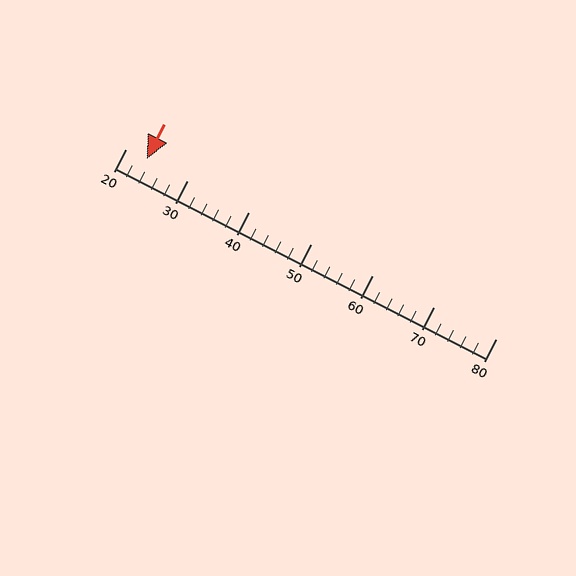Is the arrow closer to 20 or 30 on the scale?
The arrow is closer to 20.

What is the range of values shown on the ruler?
The ruler shows values from 20 to 80.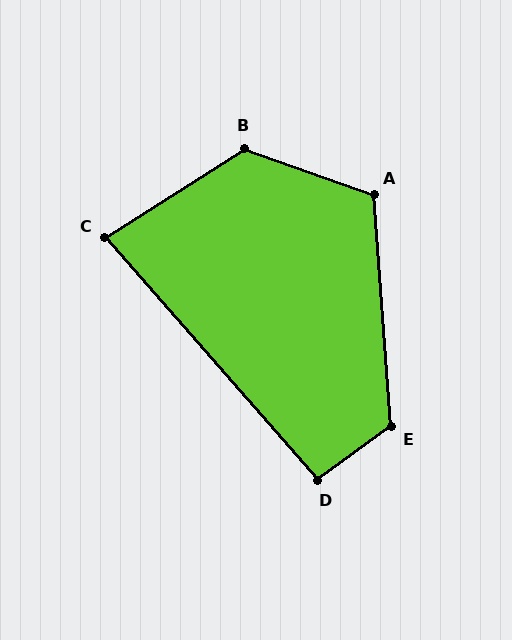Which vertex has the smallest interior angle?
C, at approximately 81 degrees.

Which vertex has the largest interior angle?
B, at approximately 128 degrees.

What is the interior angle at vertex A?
Approximately 114 degrees (obtuse).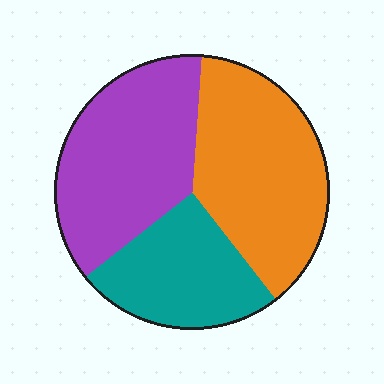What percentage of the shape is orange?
Orange covers around 40% of the shape.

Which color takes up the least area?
Teal, at roughly 25%.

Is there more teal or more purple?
Purple.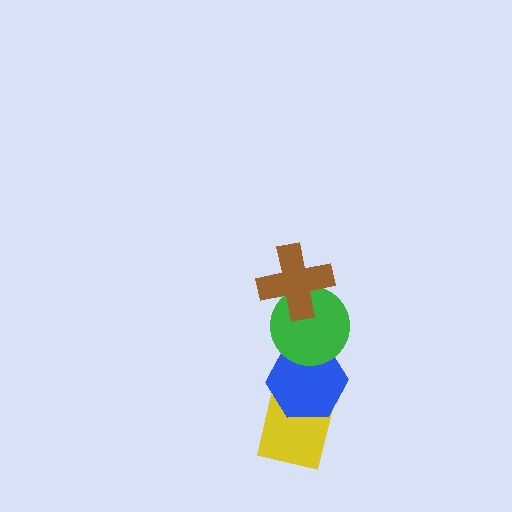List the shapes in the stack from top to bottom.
From top to bottom: the brown cross, the green circle, the blue hexagon, the yellow square.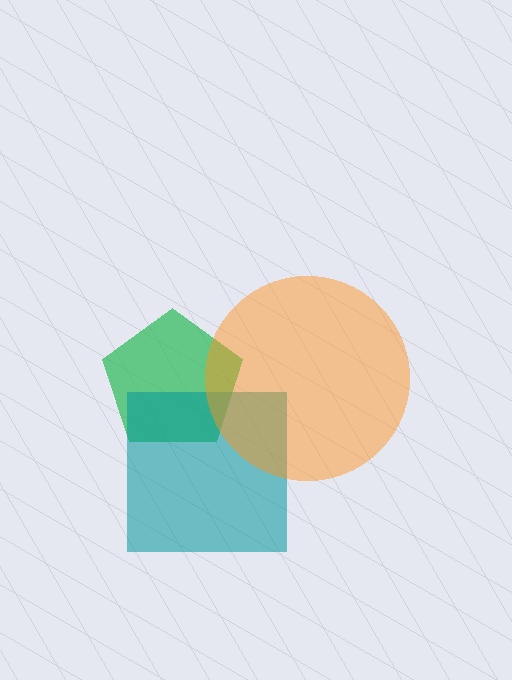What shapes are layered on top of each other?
The layered shapes are: a green pentagon, a teal square, an orange circle.